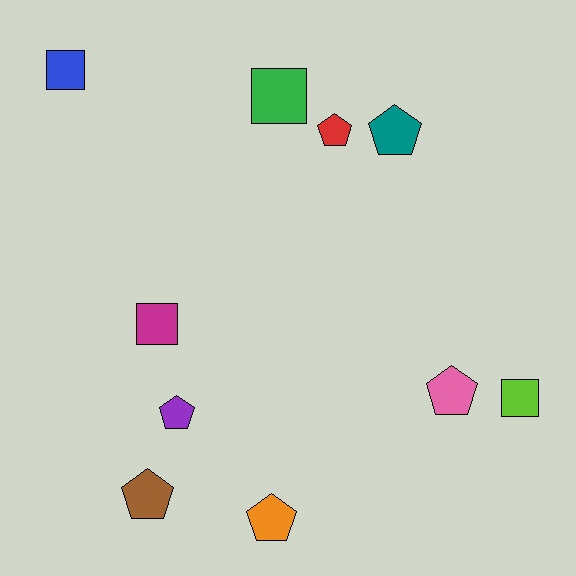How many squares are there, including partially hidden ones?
There are 4 squares.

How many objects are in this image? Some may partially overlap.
There are 10 objects.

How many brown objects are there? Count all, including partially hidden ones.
There is 1 brown object.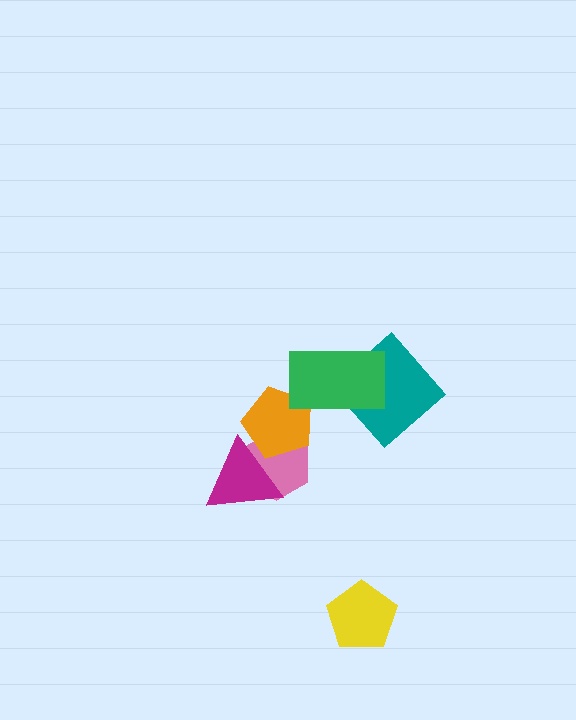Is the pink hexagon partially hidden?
Yes, it is partially covered by another shape.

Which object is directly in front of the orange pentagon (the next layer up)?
The magenta triangle is directly in front of the orange pentagon.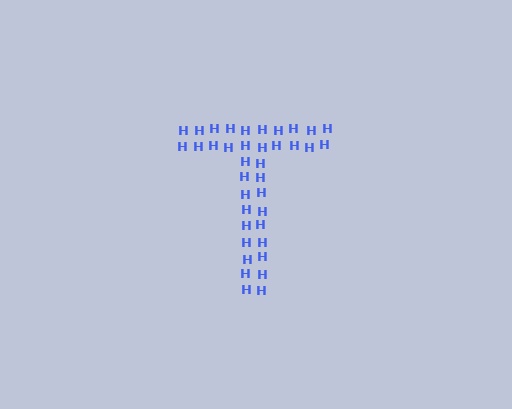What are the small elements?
The small elements are letter H's.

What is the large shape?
The large shape is the letter T.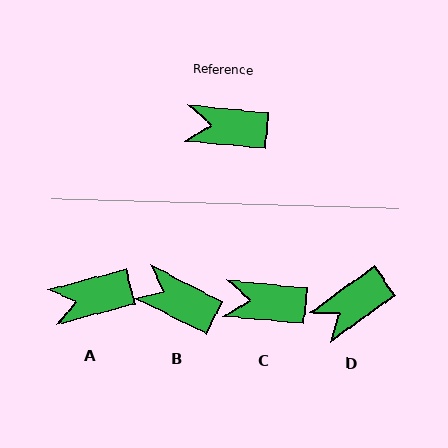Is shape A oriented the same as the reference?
No, it is off by about 21 degrees.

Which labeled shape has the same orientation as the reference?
C.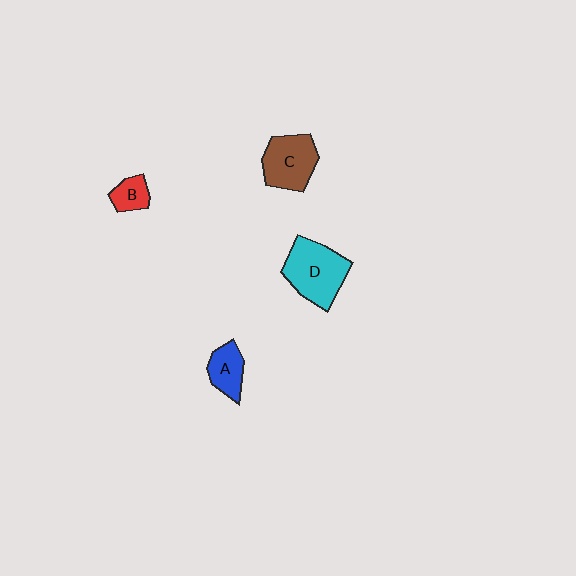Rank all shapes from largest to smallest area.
From largest to smallest: D (cyan), C (brown), A (blue), B (red).